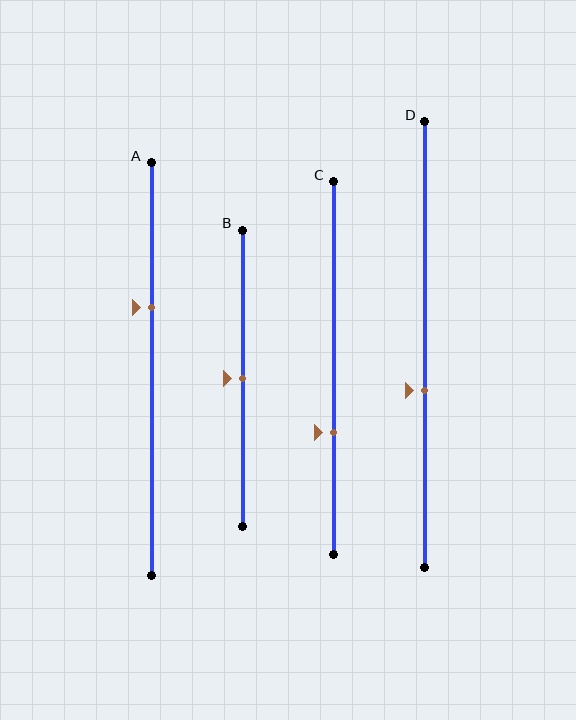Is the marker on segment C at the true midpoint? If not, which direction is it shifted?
No, the marker on segment C is shifted downward by about 17% of the segment length.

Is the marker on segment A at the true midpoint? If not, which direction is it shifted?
No, the marker on segment A is shifted upward by about 15% of the segment length.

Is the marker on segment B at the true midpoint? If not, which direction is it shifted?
Yes, the marker on segment B is at the true midpoint.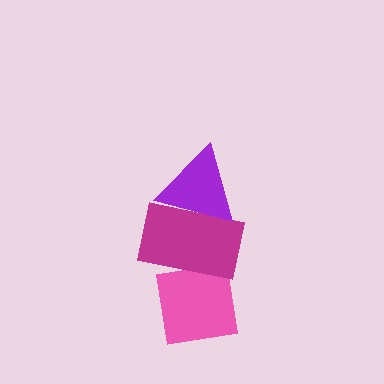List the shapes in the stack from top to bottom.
From top to bottom: the purple triangle, the magenta rectangle, the pink square.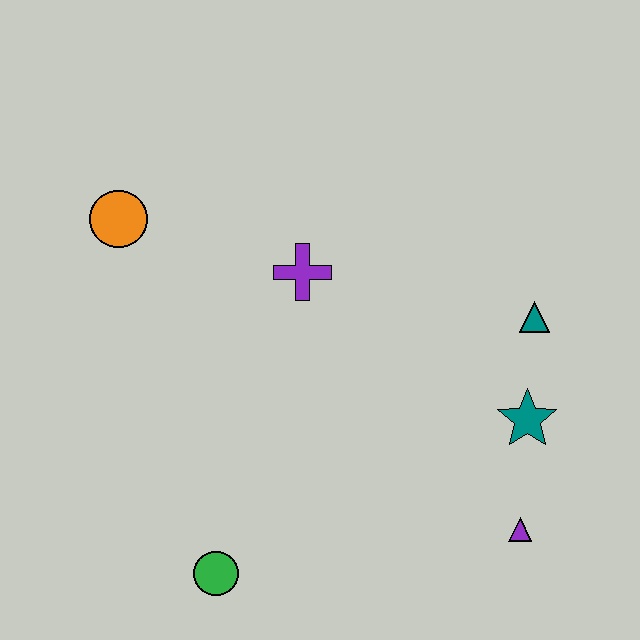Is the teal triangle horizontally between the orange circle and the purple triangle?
No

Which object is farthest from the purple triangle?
The orange circle is farthest from the purple triangle.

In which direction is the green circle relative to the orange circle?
The green circle is below the orange circle.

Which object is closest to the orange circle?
The purple cross is closest to the orange circle.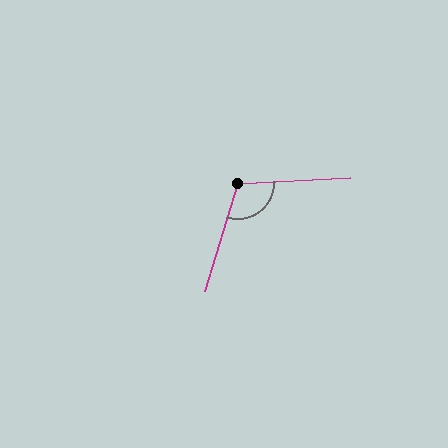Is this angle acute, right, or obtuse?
It is obtuse.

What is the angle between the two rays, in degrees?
Approximately 110 degrees.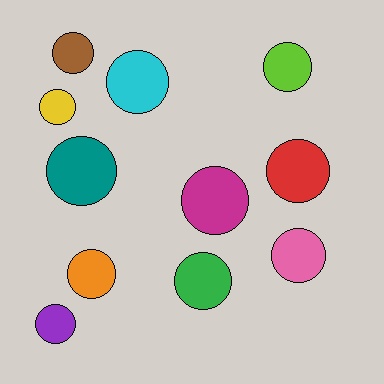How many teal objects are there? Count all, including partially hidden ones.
There is 1 teal object.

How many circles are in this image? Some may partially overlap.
There are 11 circles.